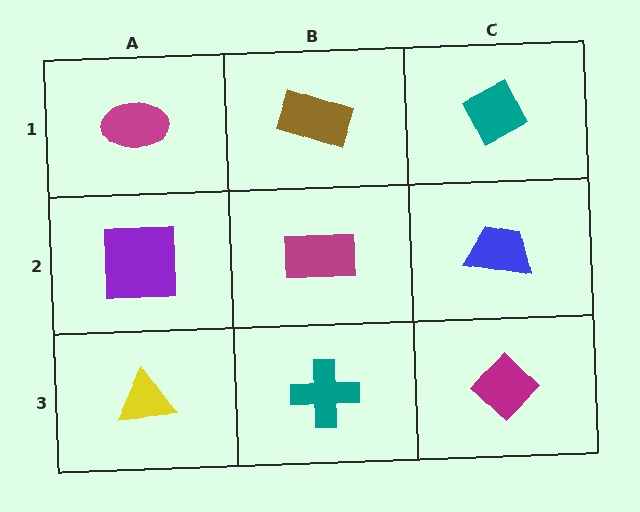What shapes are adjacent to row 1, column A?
A purple square (row 2, column A), a brown rectangle (row 1, column B).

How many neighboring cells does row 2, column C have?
3.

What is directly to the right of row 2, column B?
A blue trapezoid.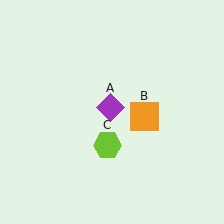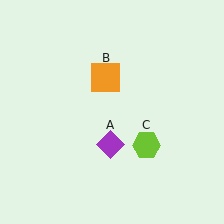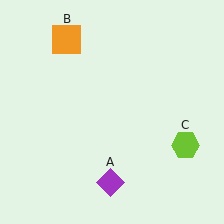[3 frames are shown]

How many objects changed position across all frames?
3 objects changed position: purple diamond (object A), orange square (object B), lime hexagon (object C).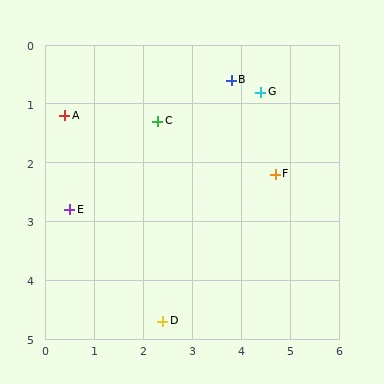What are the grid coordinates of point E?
Point E is at approximately (0.5, 2.8).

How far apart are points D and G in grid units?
Points D and G are about 4.4 grid units apart.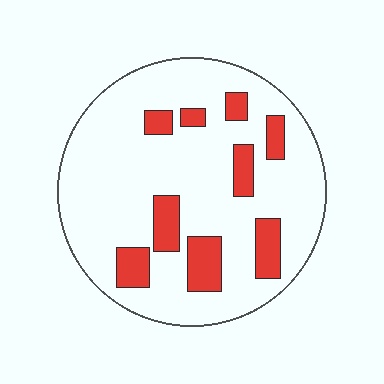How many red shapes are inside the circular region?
9.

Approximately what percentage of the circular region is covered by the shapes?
Approximately 20%.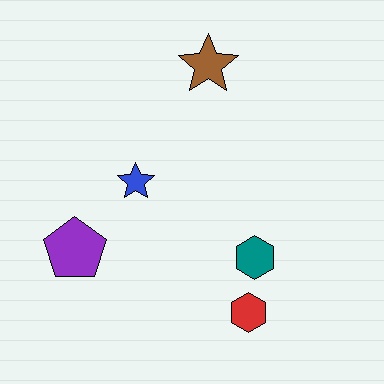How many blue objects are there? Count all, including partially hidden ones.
There is 1 blue object.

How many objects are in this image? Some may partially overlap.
There are 5 objects.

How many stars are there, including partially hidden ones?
There are 2 stars.